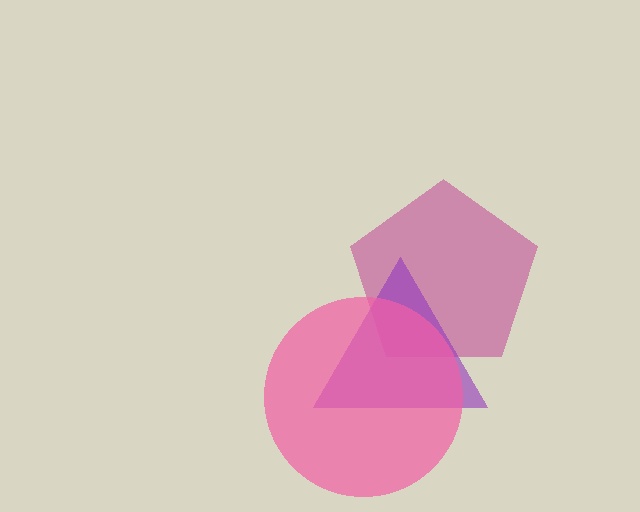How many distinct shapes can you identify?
There are 3 distinct shapes: a magenta pentagon, a purple triangle, a pink circle.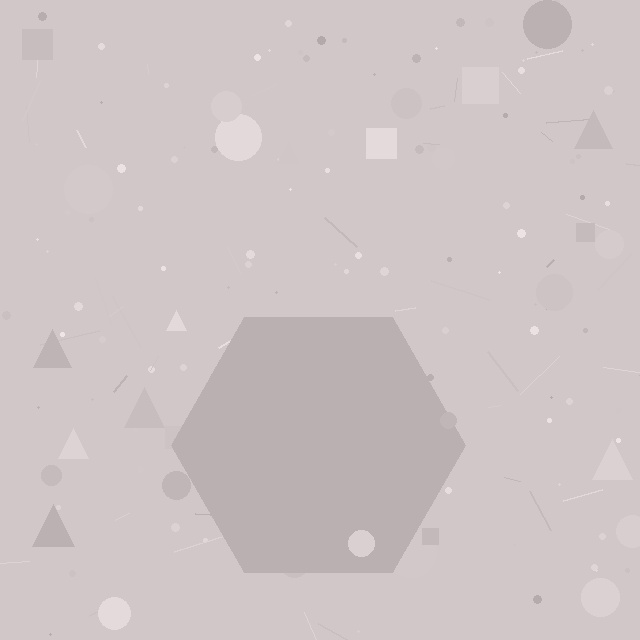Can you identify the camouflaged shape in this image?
The camouflaged shape is a hexagon.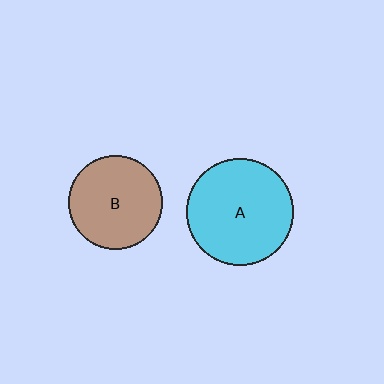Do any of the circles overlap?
No, none of the circles overlap.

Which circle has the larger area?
Circle A (cyan).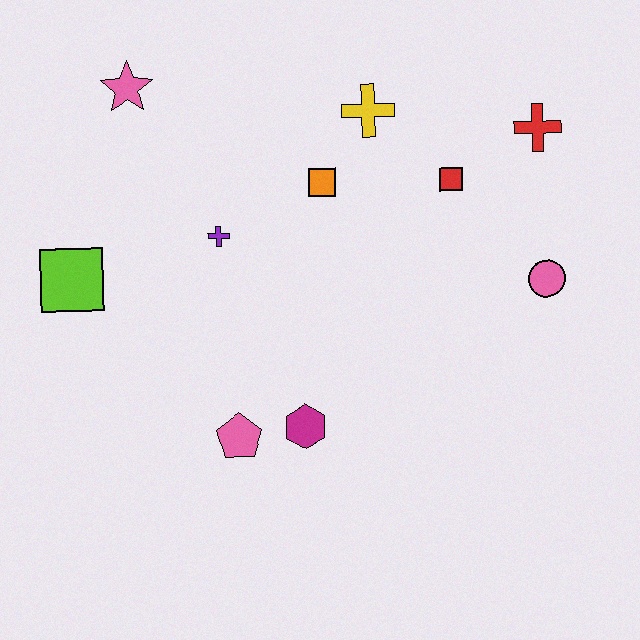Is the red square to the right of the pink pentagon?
Yes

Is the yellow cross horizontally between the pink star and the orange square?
No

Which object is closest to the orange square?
The yellow cross is closest to the orange square.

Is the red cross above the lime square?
Yes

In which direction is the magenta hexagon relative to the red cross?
The magenta hexagon is below the red cross.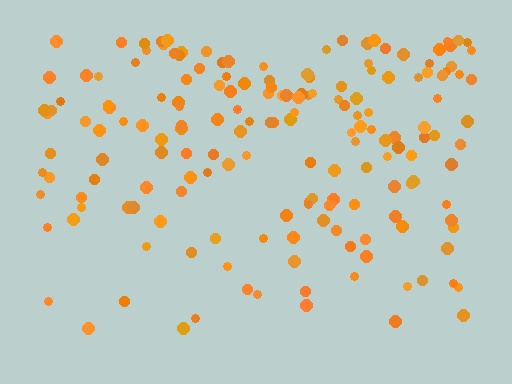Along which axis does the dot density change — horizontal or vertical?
Vertical.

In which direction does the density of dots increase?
From bottom to top, with the top side densest.